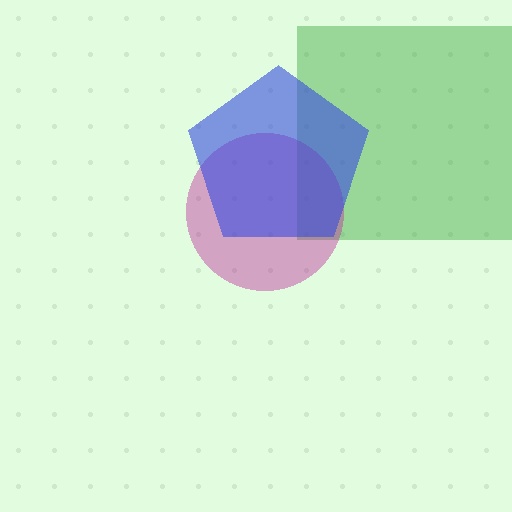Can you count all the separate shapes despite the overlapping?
Yes, there are 3 separate shapes.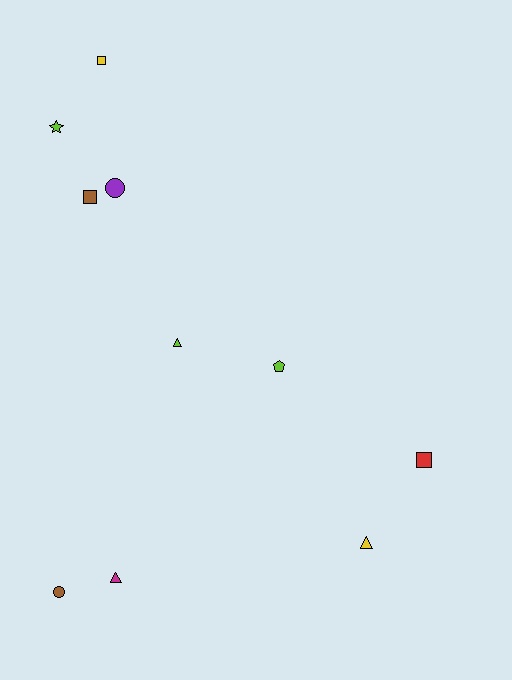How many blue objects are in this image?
There are no blue objects.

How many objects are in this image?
There are 10 objects.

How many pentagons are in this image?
There is 1 pentagon.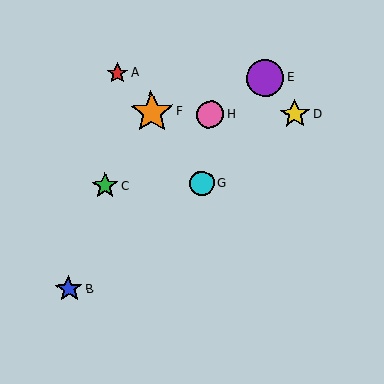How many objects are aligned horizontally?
2 objects (C, G) are aligned horizontally.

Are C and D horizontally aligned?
No, C is at y≈186 and D is at y≈114.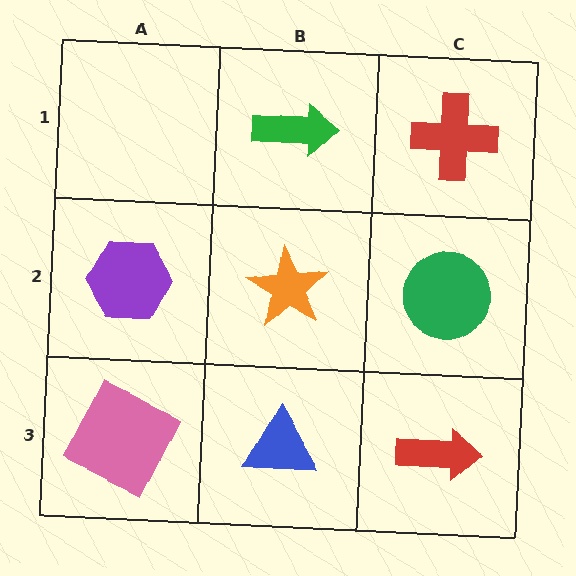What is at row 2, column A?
A purple hexagon.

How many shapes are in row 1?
2 shapes.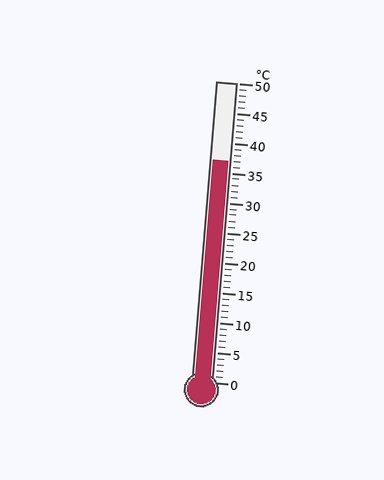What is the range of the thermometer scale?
The thermometer scale ranges from 0°C to 50°C.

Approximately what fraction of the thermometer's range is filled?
The thermometer is filled to approximately 75% of its range.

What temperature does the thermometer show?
The thermometer shows approximately 37°C.